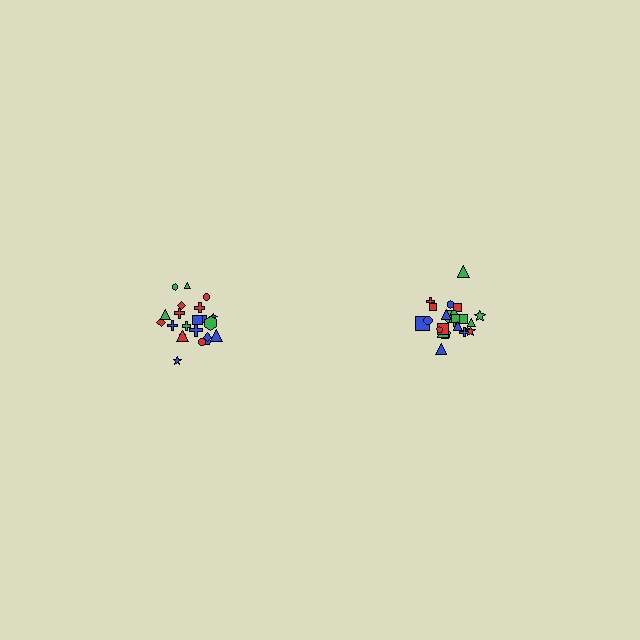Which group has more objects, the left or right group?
The right group.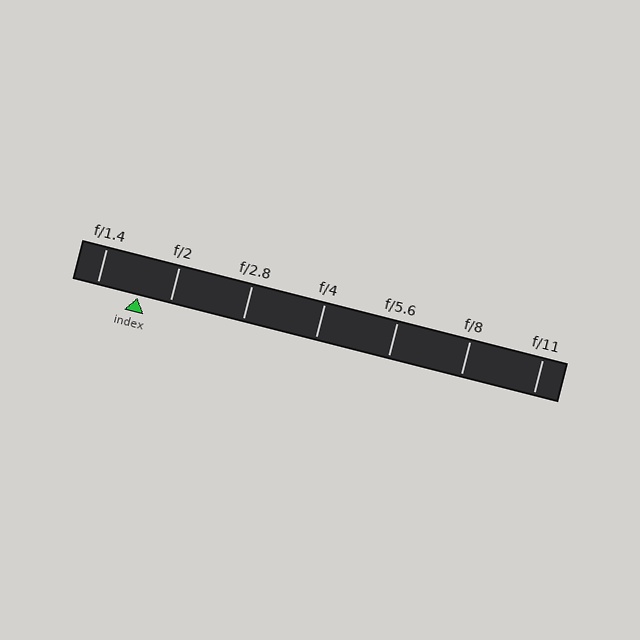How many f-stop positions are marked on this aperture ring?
There are 7 f-stop positions marked.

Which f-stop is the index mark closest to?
The index mark is closest to f/2.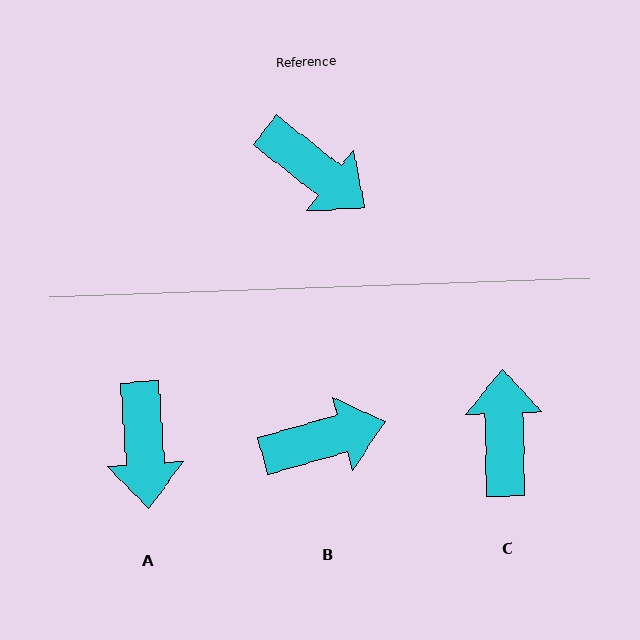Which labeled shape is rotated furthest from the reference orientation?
C, about 130 degrees away.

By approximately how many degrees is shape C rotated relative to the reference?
Approximately 130 degrees counter-clockwise.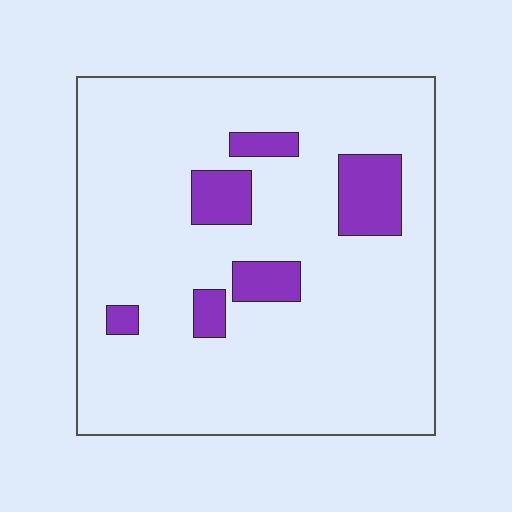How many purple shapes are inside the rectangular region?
6.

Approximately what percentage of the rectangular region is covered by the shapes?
Approximately 10%.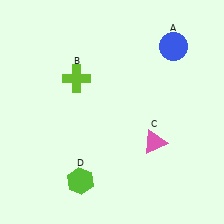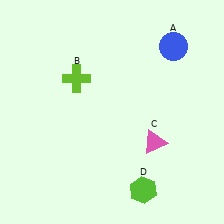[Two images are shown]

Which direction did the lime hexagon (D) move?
The lime hexagon (D) moved right.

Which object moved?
The lime hexagon (D) moved right.